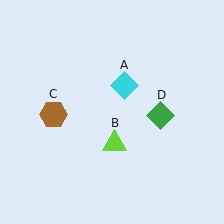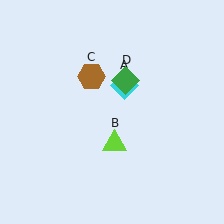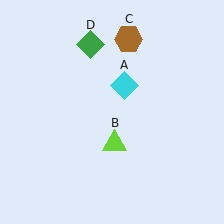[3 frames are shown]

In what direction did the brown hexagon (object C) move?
The brown hexagon (object C) moved up and to the right.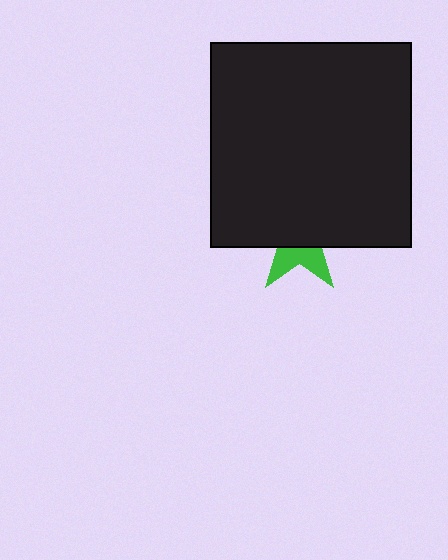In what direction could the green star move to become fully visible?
The green star could move down. That would shift it out from behind the black rectangle entirely.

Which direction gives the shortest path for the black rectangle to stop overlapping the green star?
Moving up gives the shortest separation.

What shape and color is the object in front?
The object in front is a black rectangle.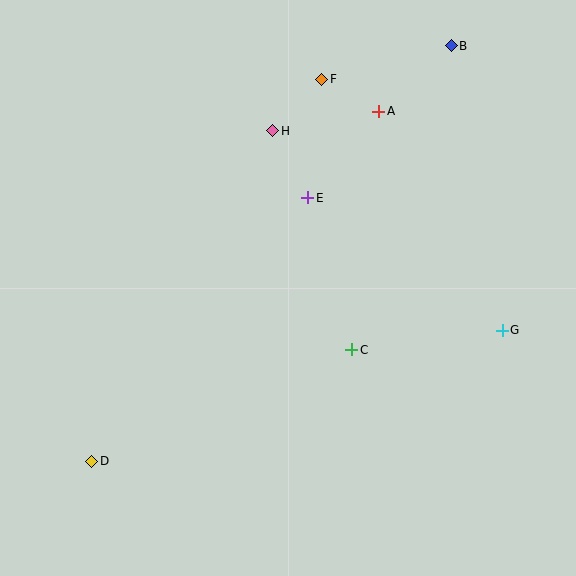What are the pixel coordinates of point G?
Point G is at (502, 330).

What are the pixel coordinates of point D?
Point D is at (92, 461).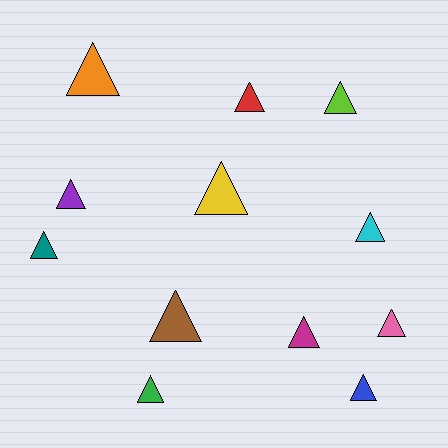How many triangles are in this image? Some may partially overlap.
There are 12 triangles.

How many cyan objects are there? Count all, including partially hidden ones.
There is 1 cyan object.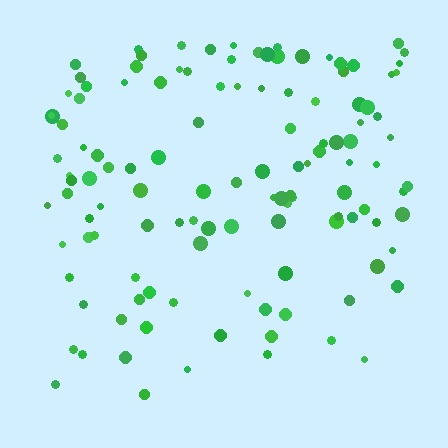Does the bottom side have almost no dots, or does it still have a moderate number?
Still a moderate number, just noticeably fewer than the top.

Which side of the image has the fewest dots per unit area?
The bottom.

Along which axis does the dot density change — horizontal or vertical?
Vertical.